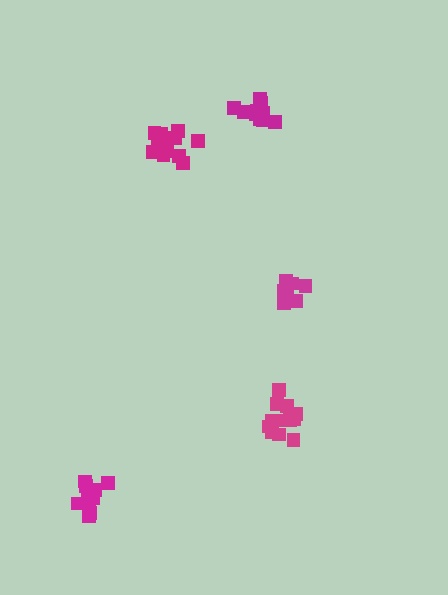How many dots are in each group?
Group 1: 8 dots, Group 2: 14 dots, Group 3: 10 dots, Group 4: 11 dots, Group 5: 12 dots (55 total).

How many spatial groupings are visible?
There are 5 spatial groupings.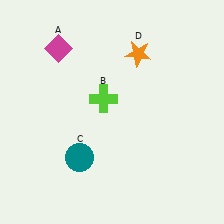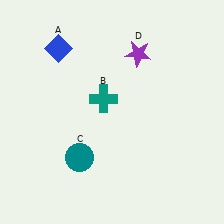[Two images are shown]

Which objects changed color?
A changed from magenta to blue. B changed from lime to teal. D changed from orange to purple.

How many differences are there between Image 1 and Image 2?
There are 3 differences between the two images.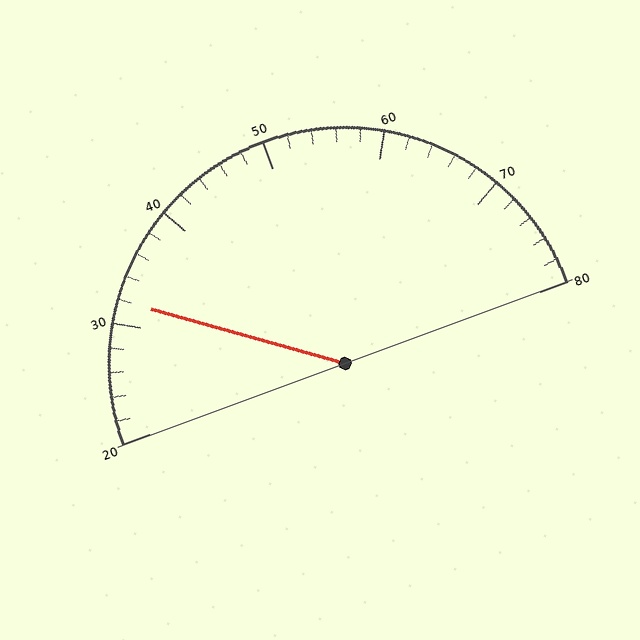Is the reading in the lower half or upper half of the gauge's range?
The reading is in the lower half of the range (20 to 80).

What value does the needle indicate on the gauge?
The needle indicates approximately 32.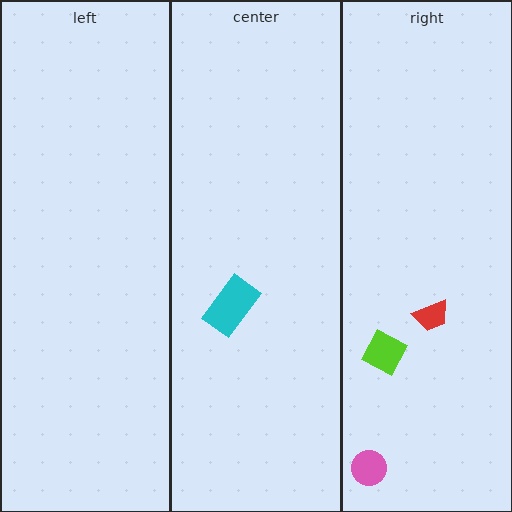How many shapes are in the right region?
3.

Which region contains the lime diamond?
The right region.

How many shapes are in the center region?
1.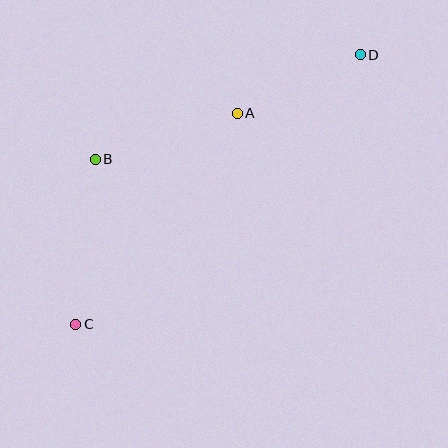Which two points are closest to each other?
Points A and D are closest to each other.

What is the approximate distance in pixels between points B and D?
The distance between B and D is approximately 285 pixels.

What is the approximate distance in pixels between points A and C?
The distance between A and C is approximately 266 pixels.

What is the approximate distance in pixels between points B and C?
The distance between B and C is approximately 166 pixels.